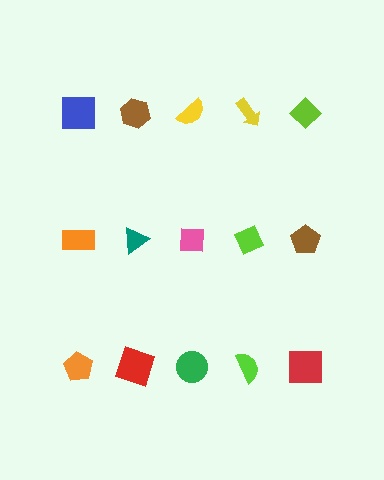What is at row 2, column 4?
A lime diamond.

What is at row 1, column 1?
A blue square.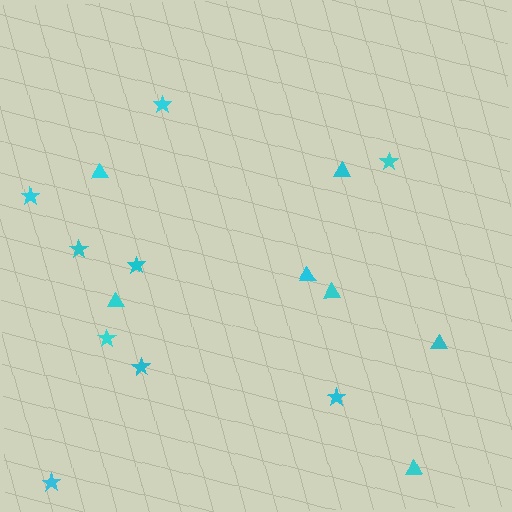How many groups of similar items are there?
There are 2 groups: one group of triangles (7) and one group of stars (9).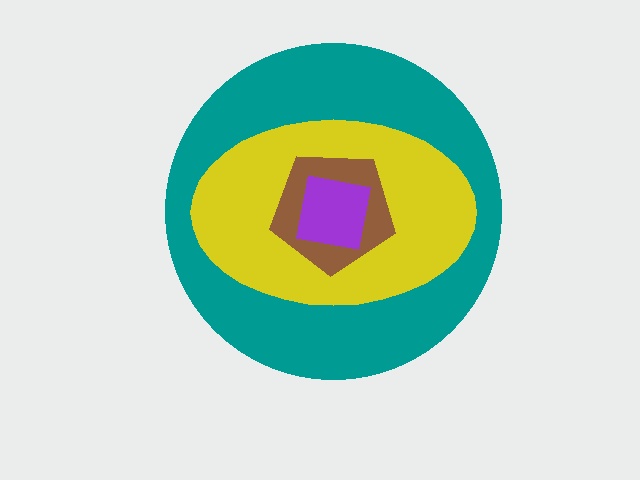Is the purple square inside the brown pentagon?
Yes.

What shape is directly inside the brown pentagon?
The purple square.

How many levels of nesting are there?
4.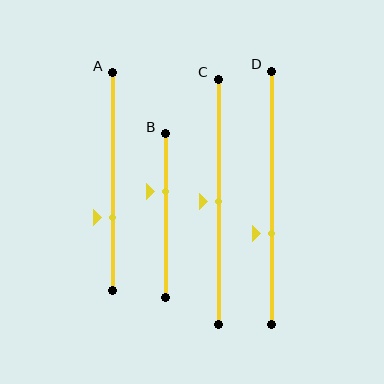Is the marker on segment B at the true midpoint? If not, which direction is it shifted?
No, the marker on segment B is shifted upward by about 14% of the segment length.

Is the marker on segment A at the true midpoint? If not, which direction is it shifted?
No, the marker on segment A is shifted downward by about 16% of the segment length.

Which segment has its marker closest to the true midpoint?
Segment C has its marker closest to the true midpoint.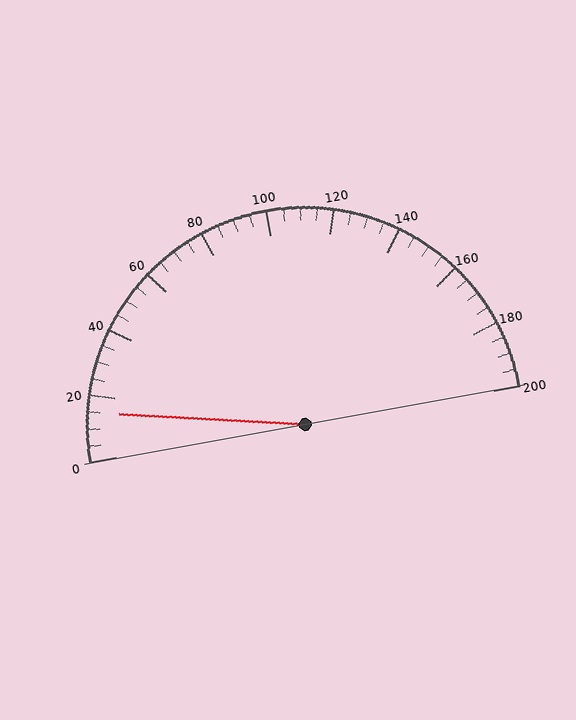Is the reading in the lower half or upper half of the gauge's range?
The reading is in the lower half of the range (0 to 200).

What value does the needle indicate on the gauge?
The needle indicates approximately 15.